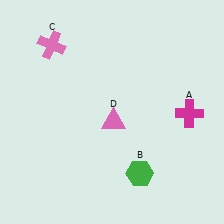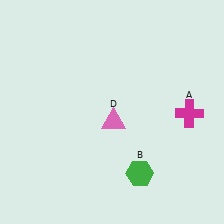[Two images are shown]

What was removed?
The pink cross (C) was removed in Image 2.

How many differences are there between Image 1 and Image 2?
There is 1 difference between the two images.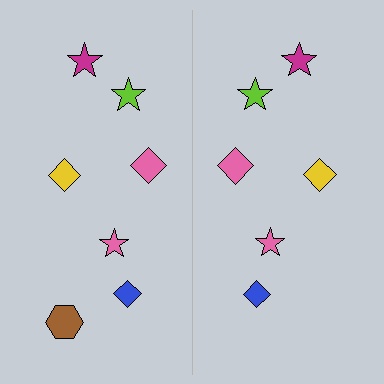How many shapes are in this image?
There are 13 shapes in this image.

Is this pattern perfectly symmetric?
No, the pattern is not perfectly symmetric. A brown hexagon is missing from the right side.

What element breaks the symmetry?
A brown hexagon is missing from the right side.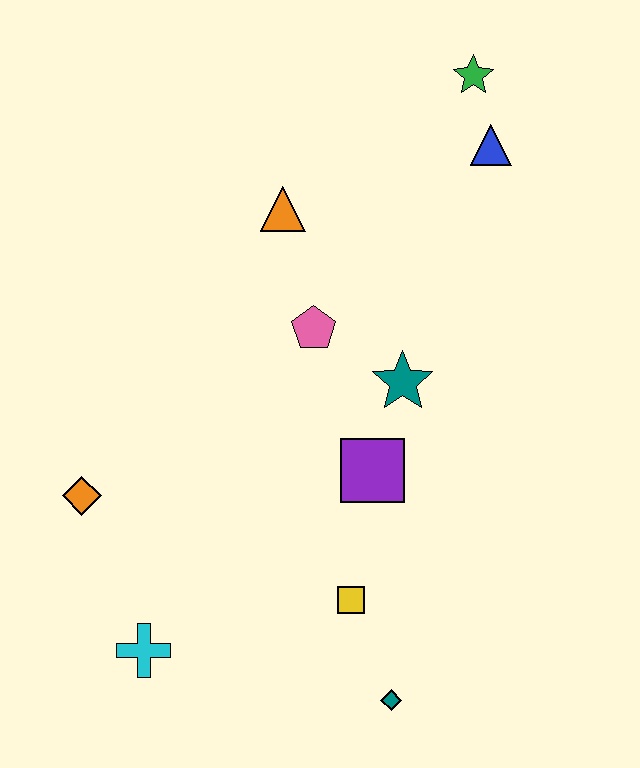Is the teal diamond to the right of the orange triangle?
Yes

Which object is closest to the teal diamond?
The yellow square is closest to the teal diamond.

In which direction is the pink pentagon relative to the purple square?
The pink pentagon is above the purple square.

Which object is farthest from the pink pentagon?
The teal diamond is farthest from the pink pentagon.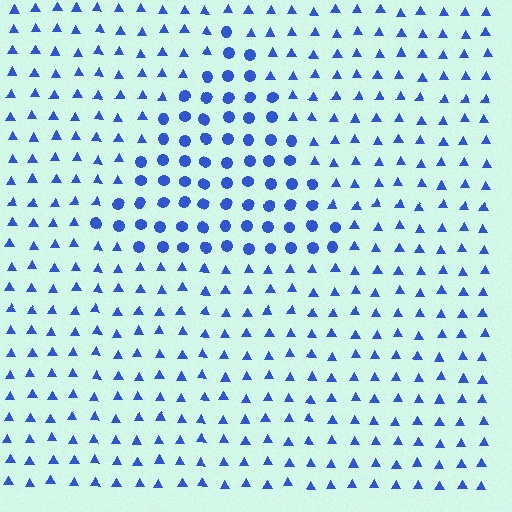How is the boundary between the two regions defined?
The boundary is defined by a change in element shape: circles inside vs. triangles outside. All elements share the same color and spacing.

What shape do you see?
I see a triangle.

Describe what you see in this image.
The image is filled with small blue elements arranged in a uniform grid. A triangle-shaped region contains circles, while the surrounding area contains triangles. The boundary is defined purely by the change in element shape.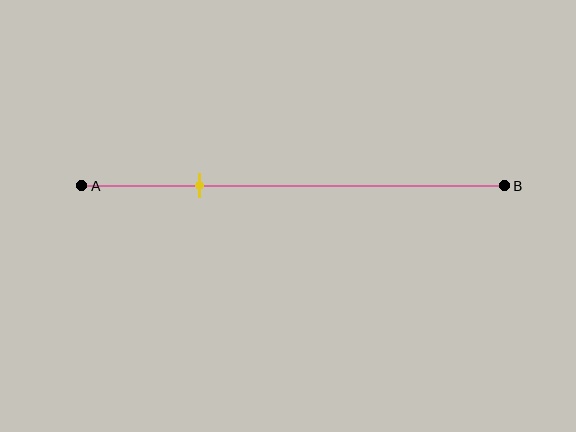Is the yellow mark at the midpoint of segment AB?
No, the mark is at about 30% from A, not at the 50% midpoint.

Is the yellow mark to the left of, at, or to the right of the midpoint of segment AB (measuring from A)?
The yellow mark is to the left of the midpoint of segment AB.